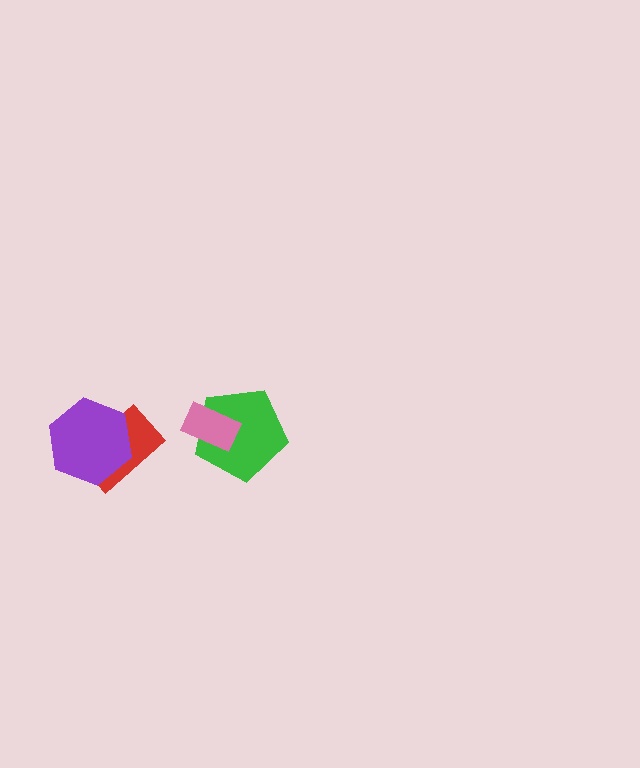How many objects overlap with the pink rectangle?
1 object overlaps with the pink rectangle.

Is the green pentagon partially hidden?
Yes, it is partially covered by another shape.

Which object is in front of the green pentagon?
The pink rectangle is in front of the green pentagon.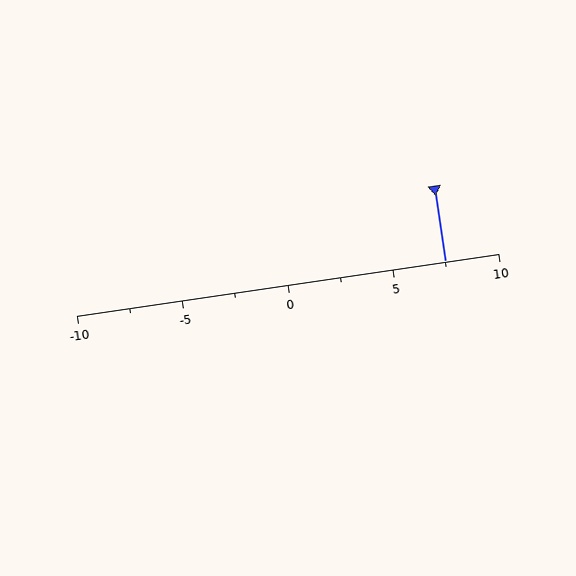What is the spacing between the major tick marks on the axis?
The major ticks are spaced 5 apart.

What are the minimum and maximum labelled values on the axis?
The axis runs from -10 to 10.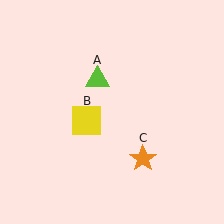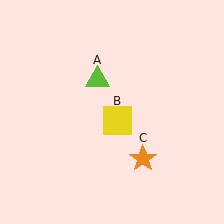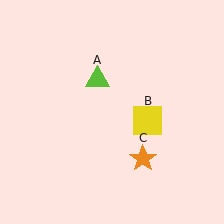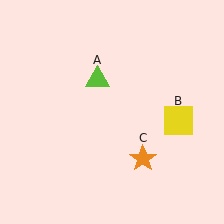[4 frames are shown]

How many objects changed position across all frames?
1 object changed position: yellow square (object B).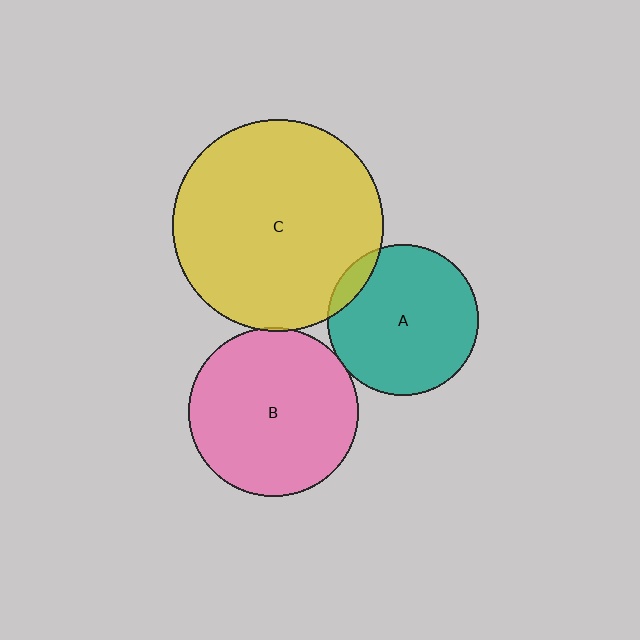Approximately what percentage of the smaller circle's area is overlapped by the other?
Approximately 5%.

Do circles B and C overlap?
Yes.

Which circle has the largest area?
Circle C (yellow).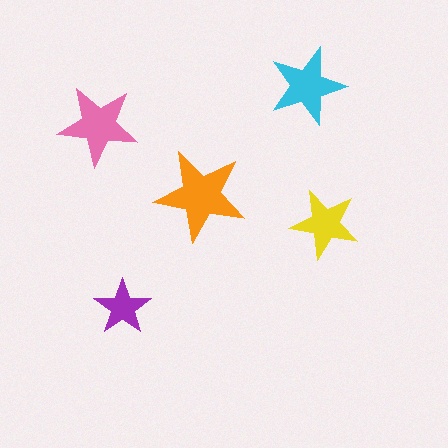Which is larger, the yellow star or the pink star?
The pink one.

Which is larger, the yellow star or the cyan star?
The cyan one.